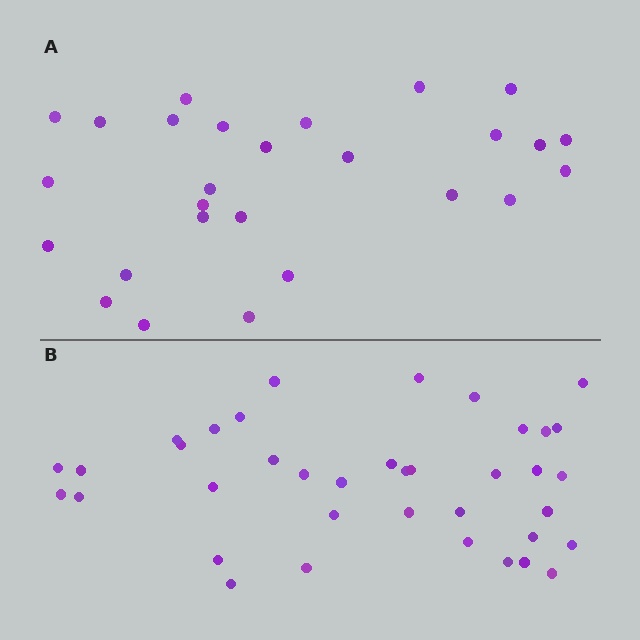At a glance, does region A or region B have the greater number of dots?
Region B (the bottom region) has more dots.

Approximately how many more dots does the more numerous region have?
Region B has roughly 12 or so more dots than region A.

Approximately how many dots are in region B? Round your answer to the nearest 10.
About 40 dots. (The exact count is 38, which rounds to 40.)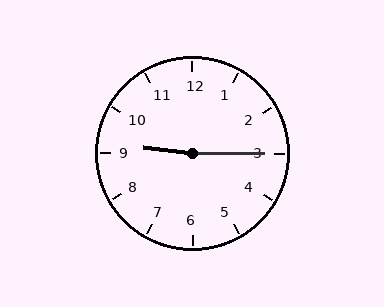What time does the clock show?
9:15.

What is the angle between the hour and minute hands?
Approximately 172 degrees.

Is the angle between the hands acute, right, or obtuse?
It is obtuse.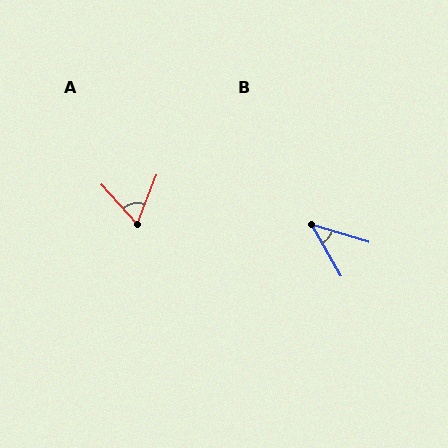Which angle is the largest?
A, at approximately 63 degrees.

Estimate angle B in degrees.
Approximately 43 degrees.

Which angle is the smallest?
B, at approximately 43 degrees.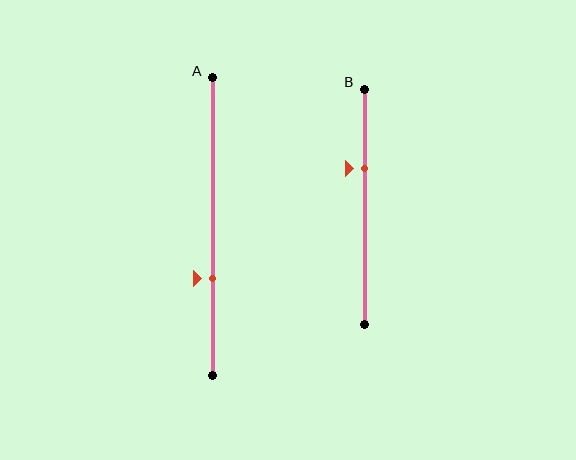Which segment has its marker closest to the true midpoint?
Segment B has its marker closest to the true midpoint.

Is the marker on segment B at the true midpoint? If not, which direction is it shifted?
No, the marker on segment B is shifted upward by about 16% of the segment length.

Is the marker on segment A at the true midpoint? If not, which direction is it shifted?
No, the marker on segment A is shifted downward by about 17% of the segment length.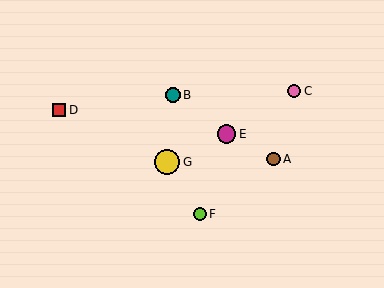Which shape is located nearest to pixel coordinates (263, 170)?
The brown circle (labeled A) at (273, 159) is nearest to that location.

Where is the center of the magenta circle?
The center of the magenta circle is at (227, 134).